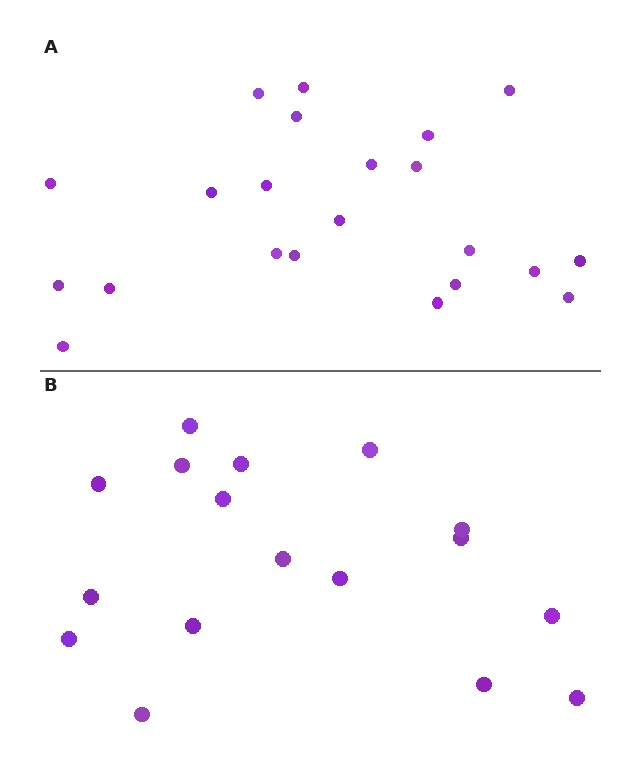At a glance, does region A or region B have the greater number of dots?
Region A (the top region) has more dots.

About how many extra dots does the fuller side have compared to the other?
Region A has about 5 more dots than region B.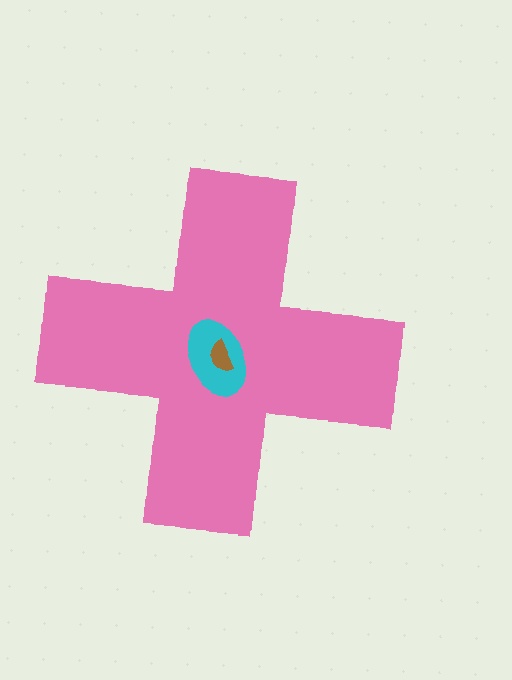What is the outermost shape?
The pink cross.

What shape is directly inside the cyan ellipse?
The brown semicircle.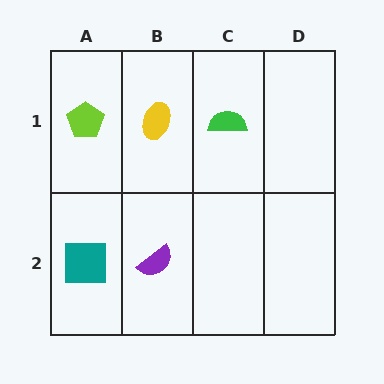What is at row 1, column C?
A green semicircle.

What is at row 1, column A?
A lime pentagon.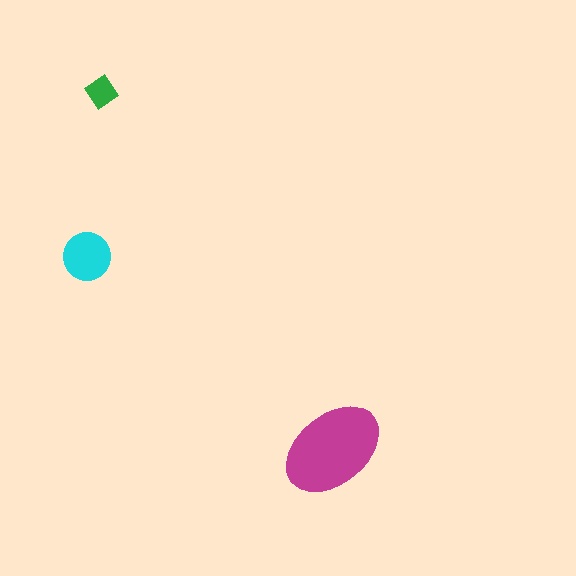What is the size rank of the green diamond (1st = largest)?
3rd.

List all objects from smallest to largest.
The green diamond, the cyan circle, the magenta ellipse.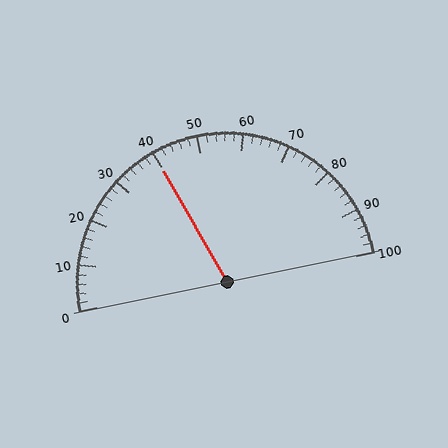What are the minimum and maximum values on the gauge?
The gauge ranges from 0 to 100.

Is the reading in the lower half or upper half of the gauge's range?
The reading is in the lower half of the range (0 to 100).